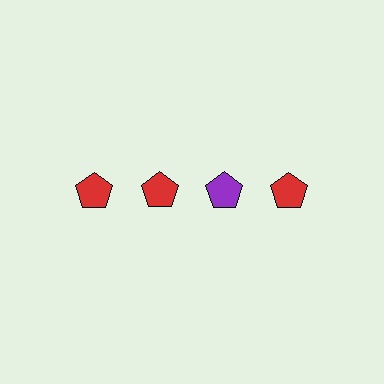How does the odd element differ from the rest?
It has a different color: purple instead of red.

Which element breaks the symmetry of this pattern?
The purple pentagon in the top row, center column breaks the symmetry. All other shapes are red pentagons.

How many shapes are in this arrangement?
There are 4 shapes arranged in a grid pattern.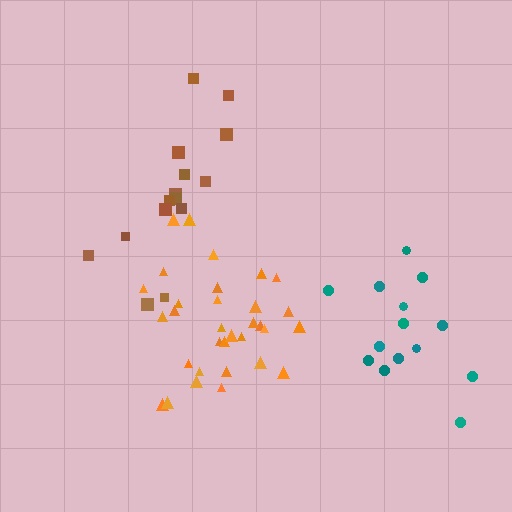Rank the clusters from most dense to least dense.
orange, teal, brown.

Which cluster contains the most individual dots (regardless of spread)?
Orange (32).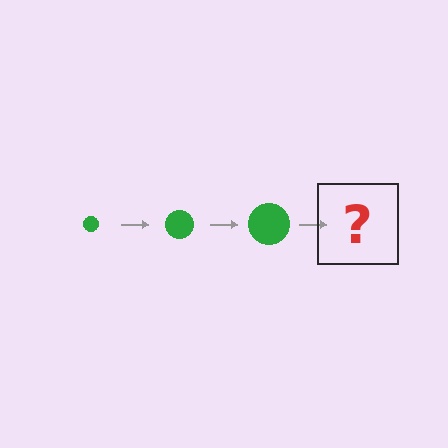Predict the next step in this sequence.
The next step is a green circle, larger than the previous one.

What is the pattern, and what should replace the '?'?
The pattern is that the circle gets progressively larger each step. The '?' should be a green circle, larger than the previous one.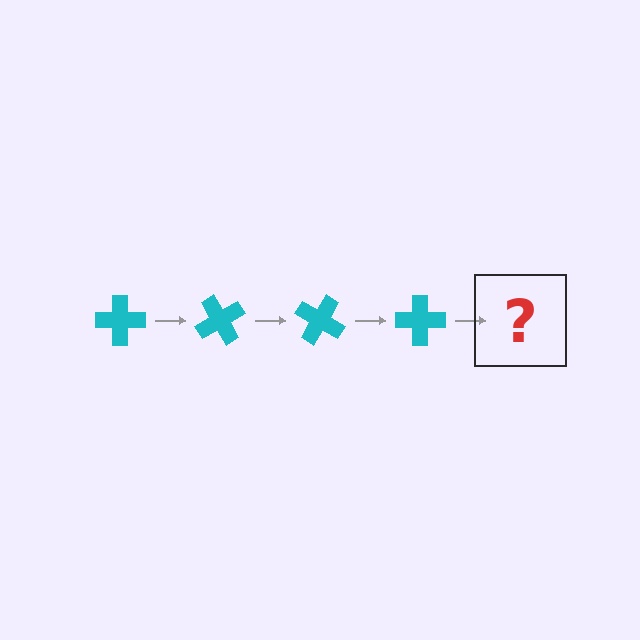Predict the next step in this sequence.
The next step is a cyan cross rotated 240 degrees.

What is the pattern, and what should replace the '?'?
The pattern is that the cross rotates 60 degrees each step. The '?' should be a cyan cross rotated 240 degrees.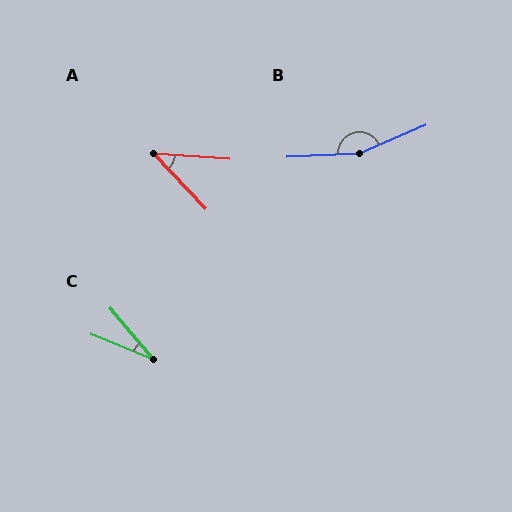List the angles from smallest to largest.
C (27°), A (42°), B (159°).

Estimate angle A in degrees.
Approximately 42 degrees.